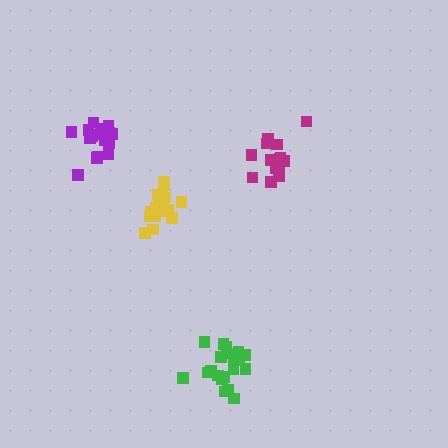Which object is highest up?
The purple cluster is topmost.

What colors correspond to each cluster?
The clusters are colored: green, yellow, magenta, purple.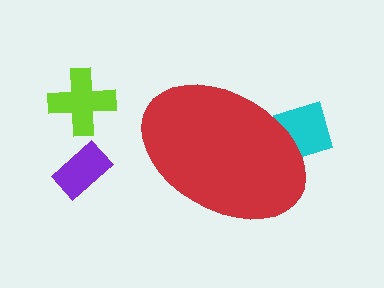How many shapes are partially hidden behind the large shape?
1 shape is partially hidden.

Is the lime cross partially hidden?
No, the lime cross is fully visible.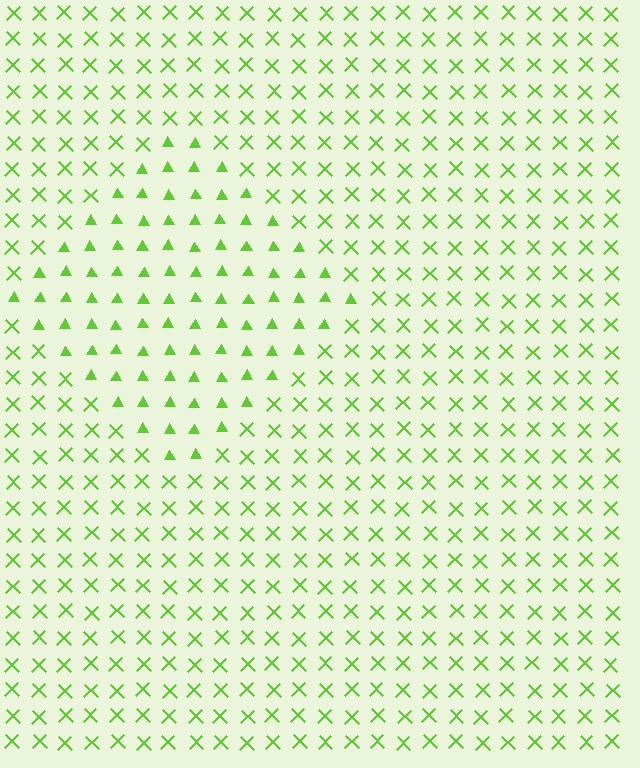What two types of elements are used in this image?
The image uses triangles inside the diamond region and X marks outside it.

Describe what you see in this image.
The image is filled with small lime elements arranged in a uniform grid. A diamond-shaped region contains triangles, while the surrounding area contains X marks. The boundary is defined purely by the change in element shape.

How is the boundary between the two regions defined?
The boundary is defined by a change in element shape: triangles inside vs. X marks outside. All elements share the same color and spacing.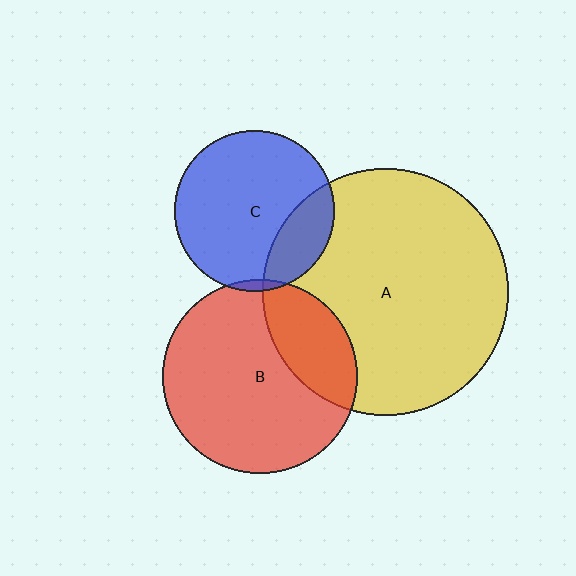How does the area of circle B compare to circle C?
Approximately 1.5 times.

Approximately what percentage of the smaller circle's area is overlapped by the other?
Approximately 20%.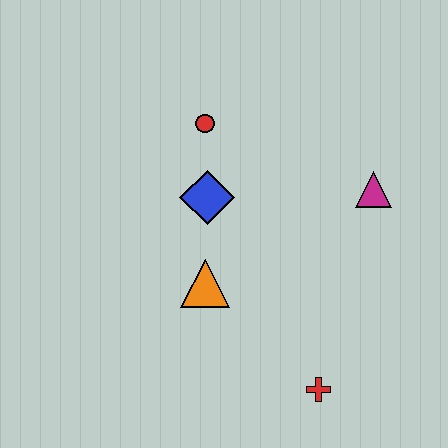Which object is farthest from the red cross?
The red circle is farthest from the red cross.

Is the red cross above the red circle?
No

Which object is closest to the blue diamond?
The red circle is closest to the blue diamond.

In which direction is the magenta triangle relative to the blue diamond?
The magenta triangle is to the right of the blue diamond.